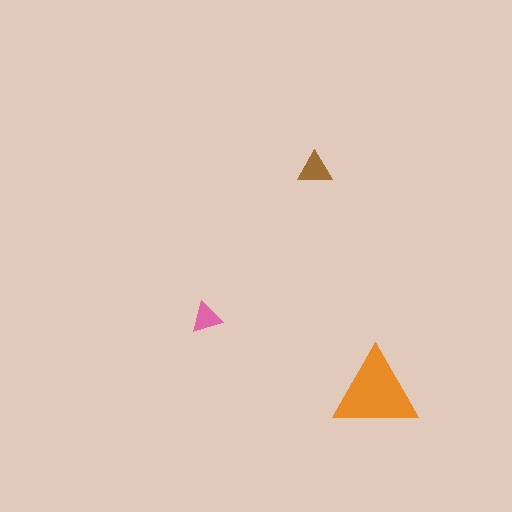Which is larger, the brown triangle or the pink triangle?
The brown one.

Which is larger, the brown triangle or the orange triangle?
The orange one.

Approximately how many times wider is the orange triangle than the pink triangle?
About 2.5 times wider.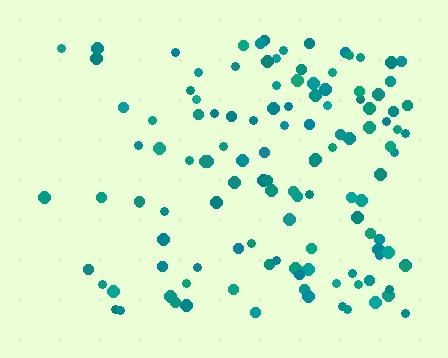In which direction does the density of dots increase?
From left to right, with the right side densest.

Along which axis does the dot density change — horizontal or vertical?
Horizontal.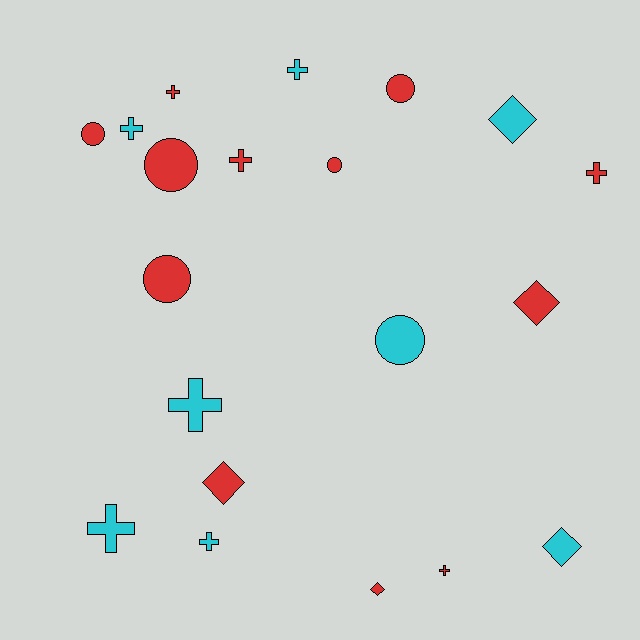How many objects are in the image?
There are 20 objects.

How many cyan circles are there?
There is 1 cyan circle.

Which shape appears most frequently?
Cross, with 9 objects.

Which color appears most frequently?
Red, with 12 objects.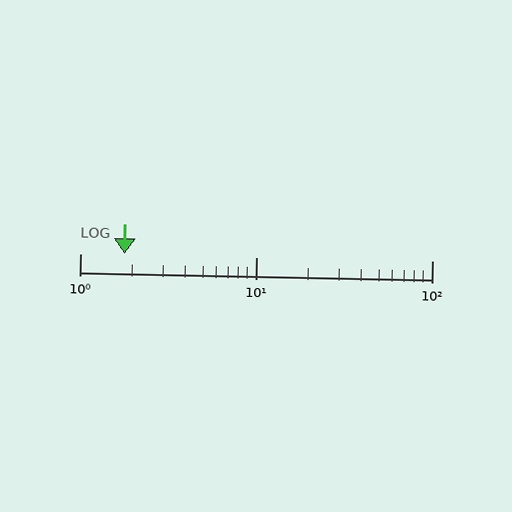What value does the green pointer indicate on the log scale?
The pointer indicates approximately 1.8.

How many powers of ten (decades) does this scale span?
The scale spans 2 decades, from 1 to 100.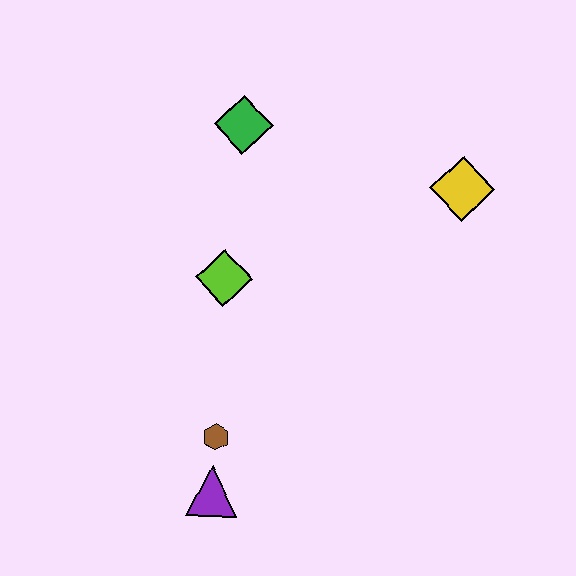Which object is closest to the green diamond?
The lime diamond is closest to the green diamond.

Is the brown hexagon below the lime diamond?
Yes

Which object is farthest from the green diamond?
The purple triangle is farthest from the green diamond.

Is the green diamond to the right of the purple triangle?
Yes